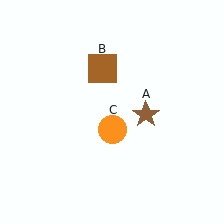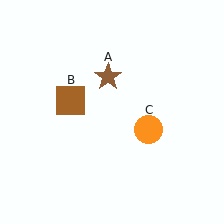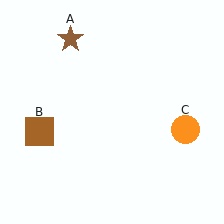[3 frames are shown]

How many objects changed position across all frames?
3 objects changed position: brown star (object A), brown square (object B), orange circle (object C).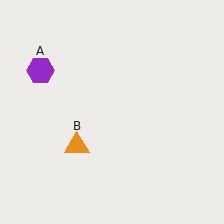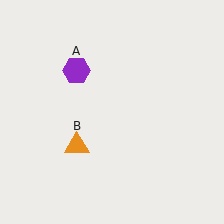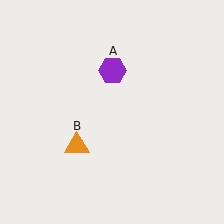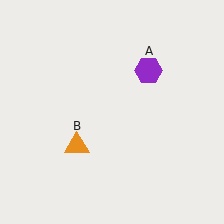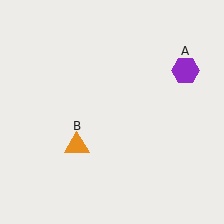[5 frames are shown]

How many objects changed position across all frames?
1 object changed position: purple hexagon (object A).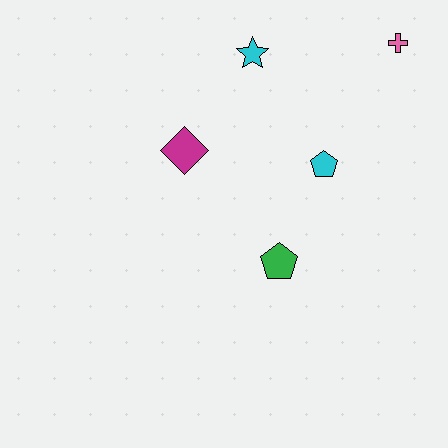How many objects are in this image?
There are 5 objects.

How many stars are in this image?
There is 1 star.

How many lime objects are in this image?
There are no lime objects.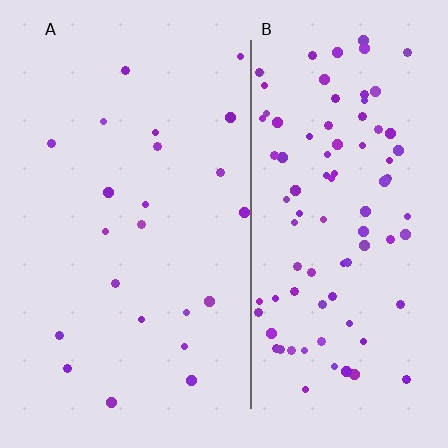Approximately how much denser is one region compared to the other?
Approximately 4.1× — region B over region A.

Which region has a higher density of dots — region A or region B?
B (the right).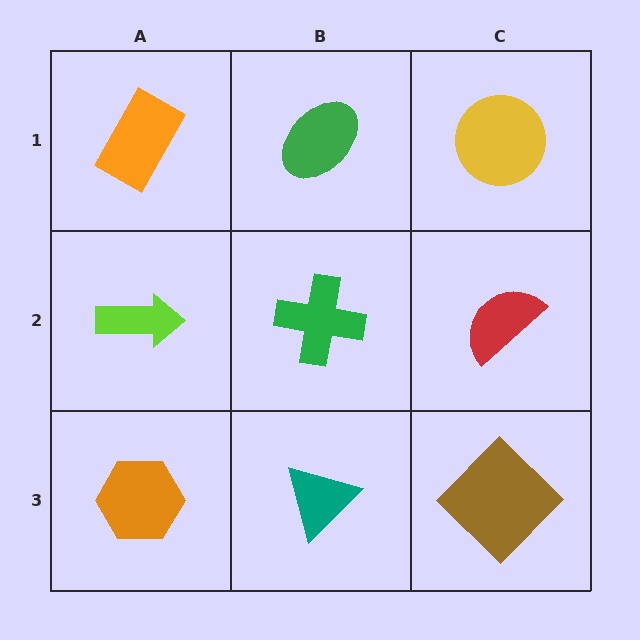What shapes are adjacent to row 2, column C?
A yellow circle (row 1, column C), a brown diamond (row 3, column C), a green cross (row 2, column B).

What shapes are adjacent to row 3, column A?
A lime arrow (row 2, column A), a teal triangle (row 3, column B).